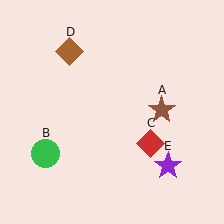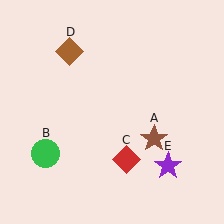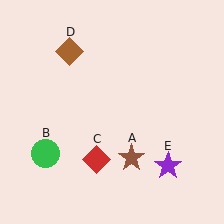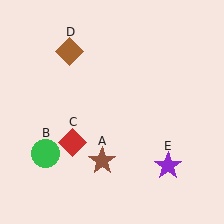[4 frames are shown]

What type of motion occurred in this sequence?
The brown star (object A), red diamond (object C) rotated clockwise around the center of the scene.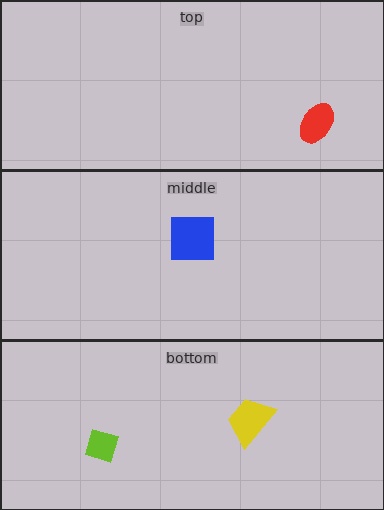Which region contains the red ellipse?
The top region.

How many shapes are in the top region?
1.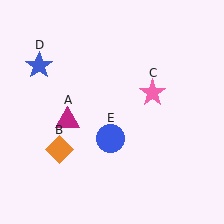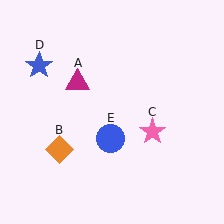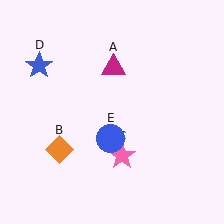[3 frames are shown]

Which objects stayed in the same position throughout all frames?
Orange diamond (object B) and blue star (object D) and blue circle (object E) remained stationary.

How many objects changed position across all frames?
2 objects changed position: magenta triangle (object A), pink star (object C).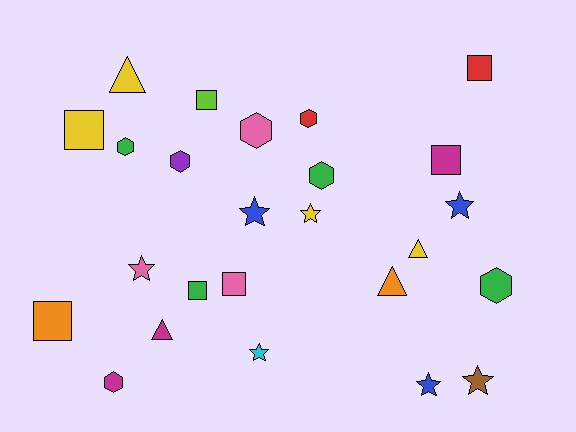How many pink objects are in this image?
There are 3 pink objects.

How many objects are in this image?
There are 25 objects.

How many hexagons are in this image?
There are 7 hexagons.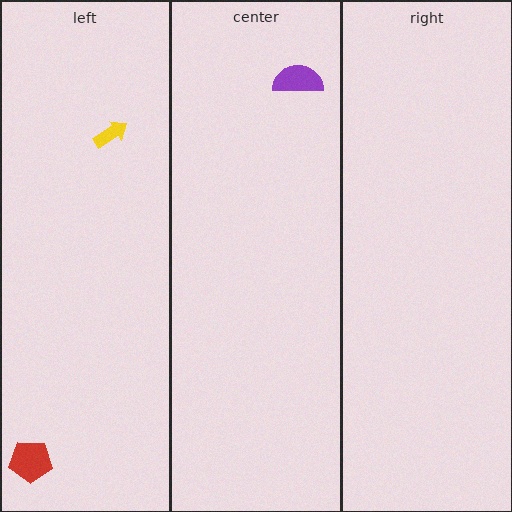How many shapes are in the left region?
2.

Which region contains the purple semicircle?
The center region.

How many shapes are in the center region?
1.